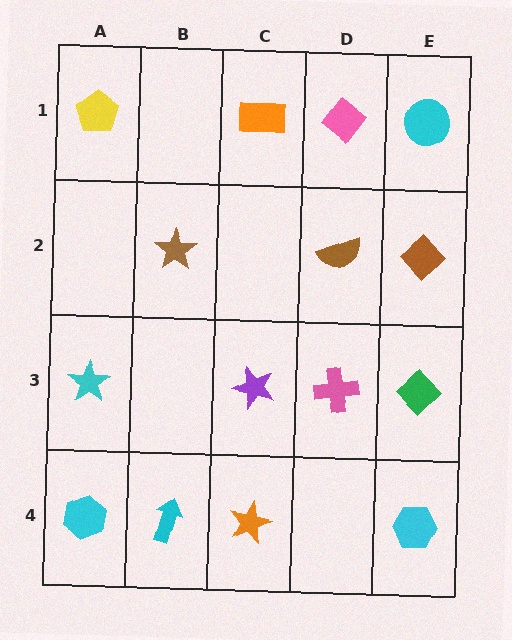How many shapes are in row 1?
4 shapes.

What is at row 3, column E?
A green diamond.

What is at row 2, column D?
A brown semicircle.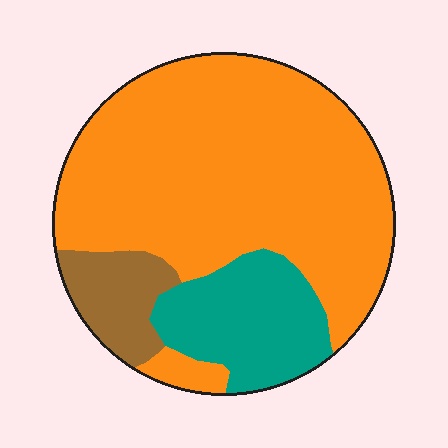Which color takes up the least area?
Brown, at roughly 10%.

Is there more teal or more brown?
Teal.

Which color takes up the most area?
Orange, at roughly 70%.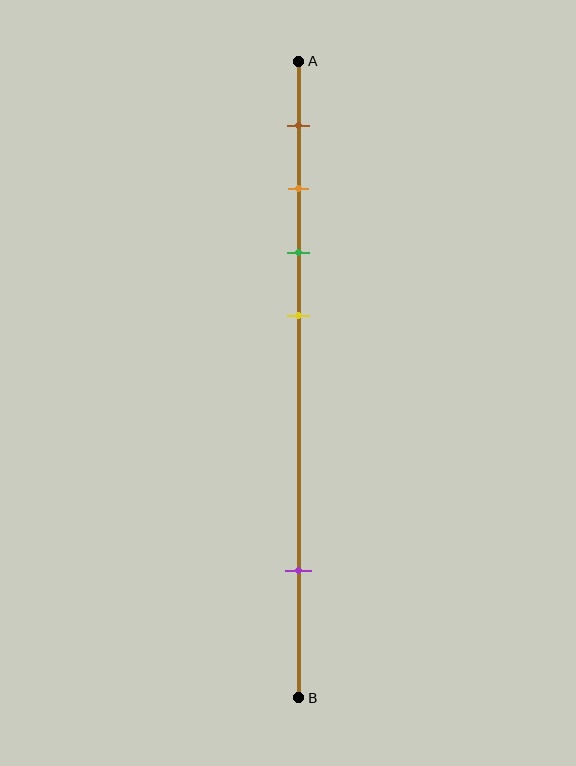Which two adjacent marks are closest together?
The orange and green marks are the closest adjacent pair.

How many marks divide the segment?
There are 5 marks dividing the segment.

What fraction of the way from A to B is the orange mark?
The orange mark is approximately 20% (0.2) of the way from A to B.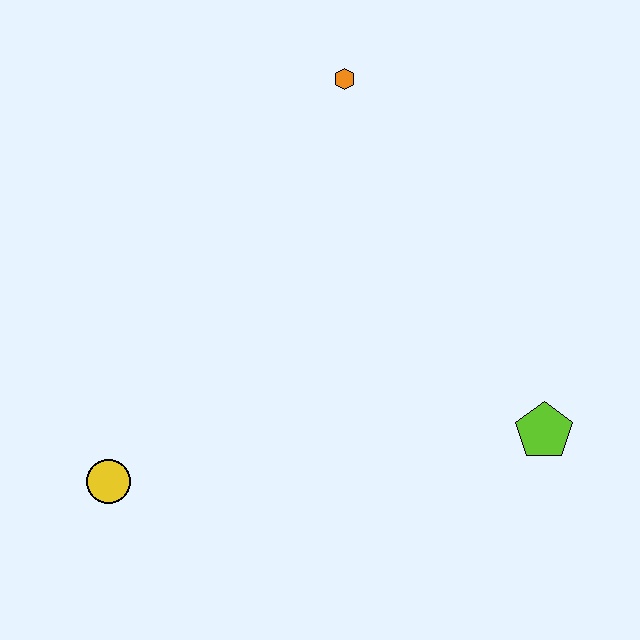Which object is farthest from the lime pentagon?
The yellow circle is farthest from the lime pentagon.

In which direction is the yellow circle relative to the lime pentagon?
The yellow circle is to the left of the lime pentagon.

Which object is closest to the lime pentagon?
The orange hexagon is closest to the lime pentagon.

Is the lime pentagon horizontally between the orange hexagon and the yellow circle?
No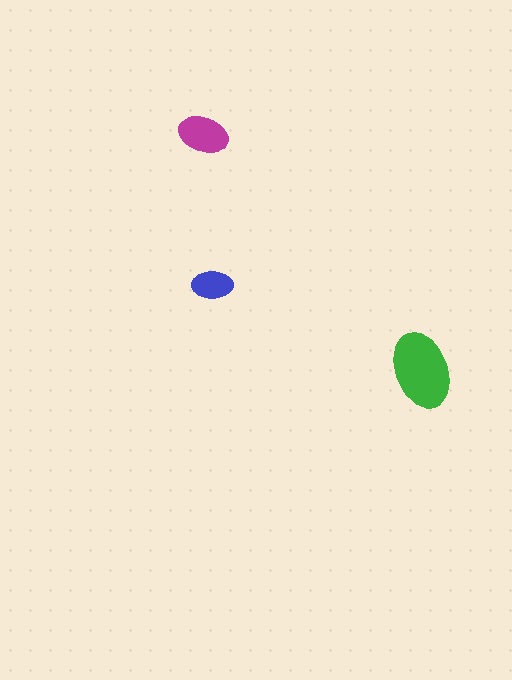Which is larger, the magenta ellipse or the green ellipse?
The green one.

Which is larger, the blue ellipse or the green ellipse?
The green one.